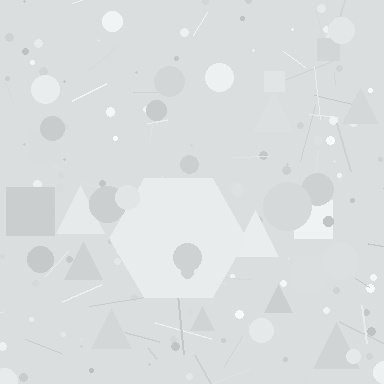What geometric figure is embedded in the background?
A hexagon is embedded in the background.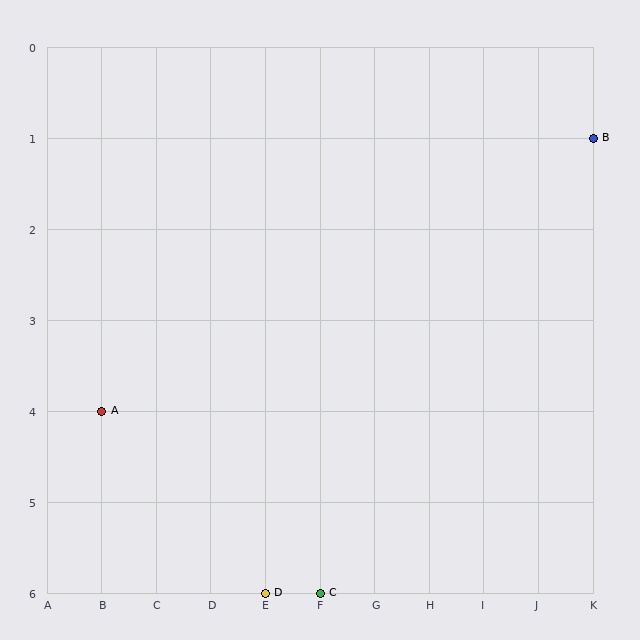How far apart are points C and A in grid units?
Points C and A are 4 columns and 2 rows apart (about 4.5 grid units diagonally).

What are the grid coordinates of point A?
Point A is at grid coordinates (B, 4).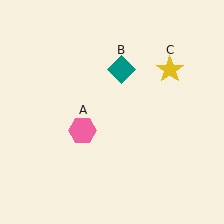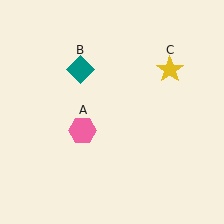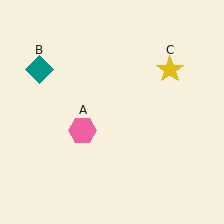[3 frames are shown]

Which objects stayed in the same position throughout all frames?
Pink hexagon (object A) and yellow star (object C) remained stationary.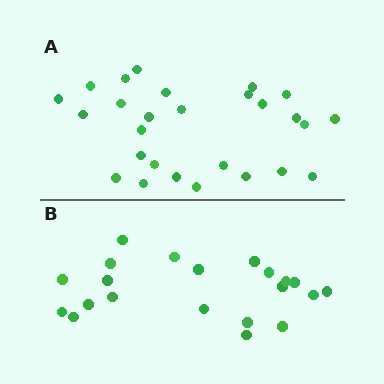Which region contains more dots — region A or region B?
Region A (the top region) has more dots.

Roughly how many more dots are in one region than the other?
Region A has about 6 more dots than region B.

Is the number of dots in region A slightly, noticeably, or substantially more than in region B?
Region A has noticeably more, but not dramatically so. The ratio is roughly 1.3 to 1.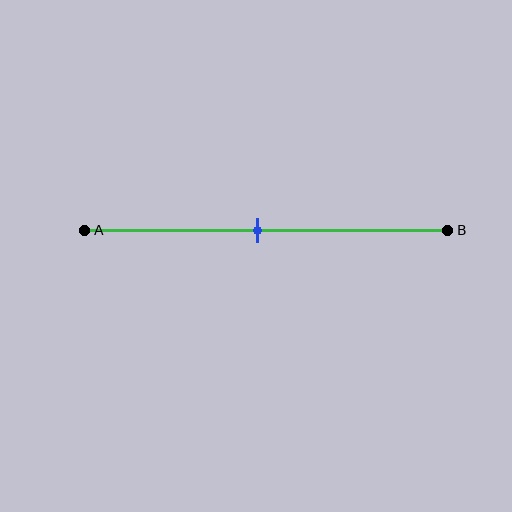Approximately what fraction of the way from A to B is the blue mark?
The blue mark is approximately 50% of the way from A to B.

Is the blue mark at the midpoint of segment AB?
Yes, the mark is approximately at the midpoint.